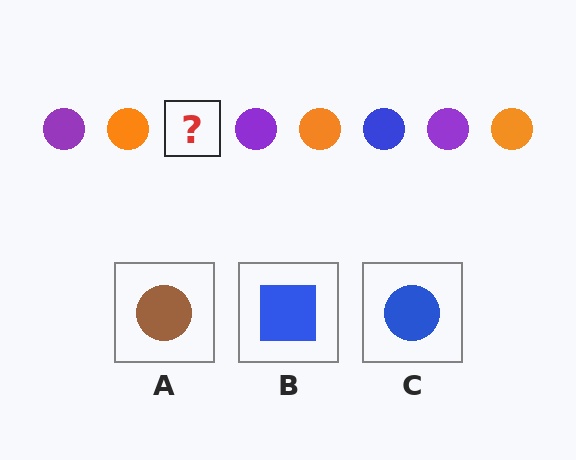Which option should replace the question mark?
Option C.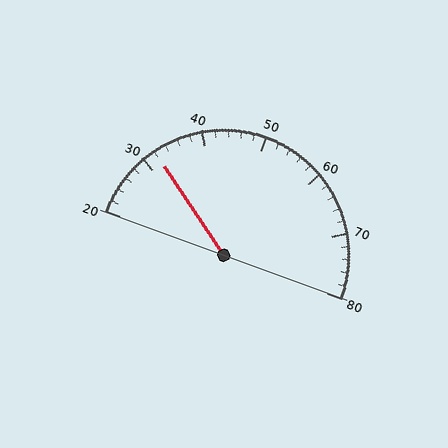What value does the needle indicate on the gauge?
The needle indicates approximately 32.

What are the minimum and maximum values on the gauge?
The gauge ranges from 20 to 80.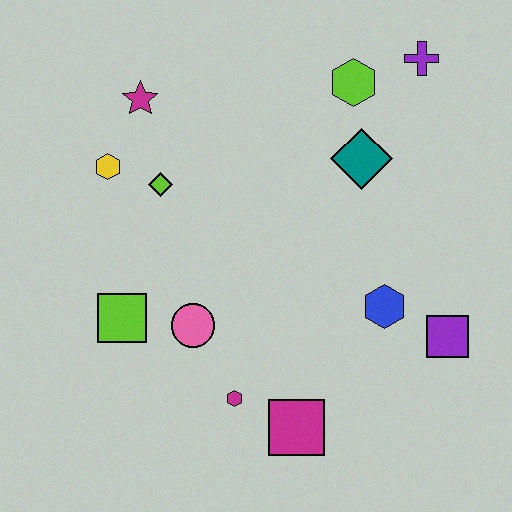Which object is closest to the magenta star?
The yellow hexagon is closest to the magenta star.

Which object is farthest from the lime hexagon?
The magenta square is farthest from the lime hexagon.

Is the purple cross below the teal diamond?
No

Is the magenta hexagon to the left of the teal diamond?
Yes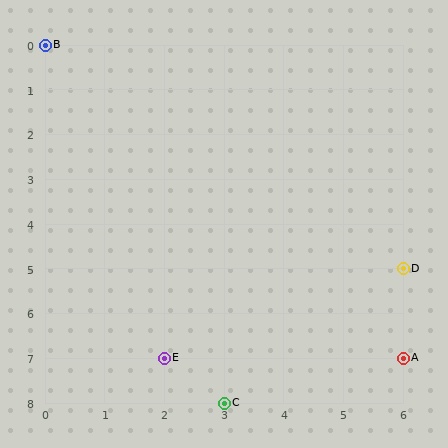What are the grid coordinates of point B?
Point B is at grid coordinates (0, 0).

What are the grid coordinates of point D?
Point D is at grid coordinates (6, 5).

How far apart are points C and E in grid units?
Points C and E are 1 column and 1 row apart (about 1.4 grid units diagonally).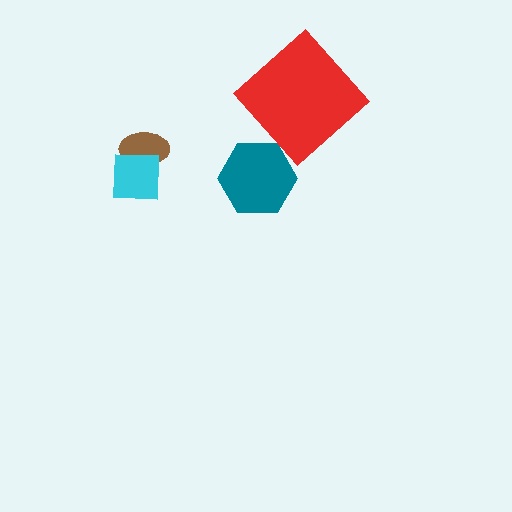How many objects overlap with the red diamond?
0 objects overlap with the red diamond.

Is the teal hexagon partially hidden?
No, no other shape covers it.